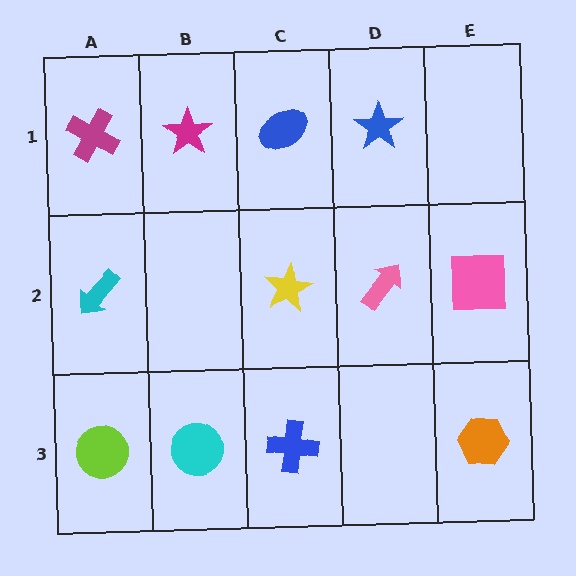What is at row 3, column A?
A lime circle.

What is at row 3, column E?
An orange hexagon.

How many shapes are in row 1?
4 shapes.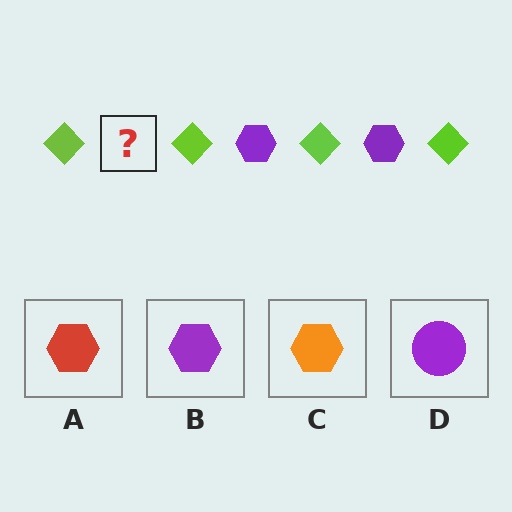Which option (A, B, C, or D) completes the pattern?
B.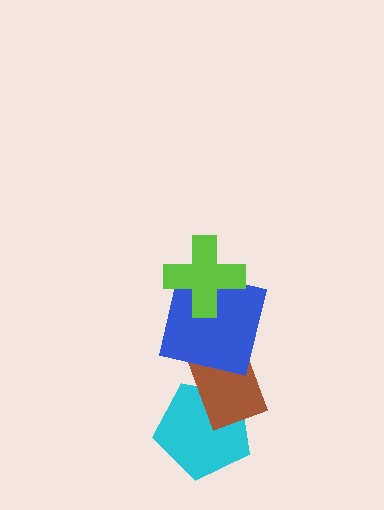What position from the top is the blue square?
The blue square is 2nd from the top.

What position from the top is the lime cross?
The lime cross is 1st from the top.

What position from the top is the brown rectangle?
The brown rectangle is 3rd from the top.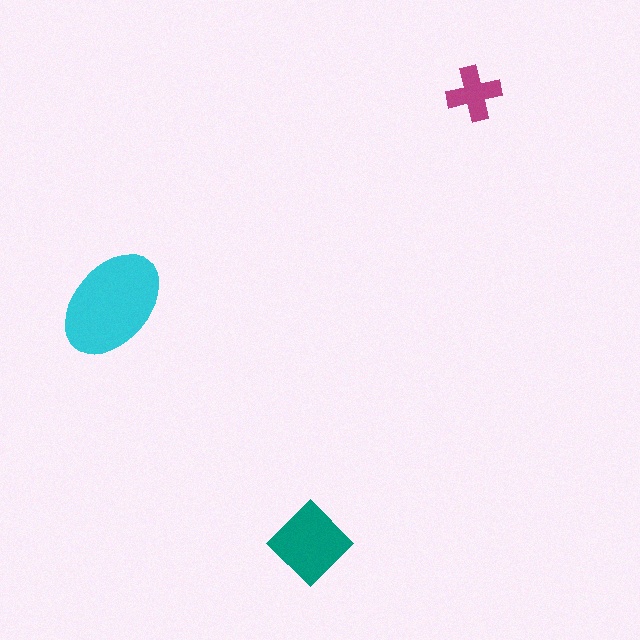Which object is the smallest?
The magenta cross.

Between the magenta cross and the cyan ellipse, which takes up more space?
The cyan ellipse.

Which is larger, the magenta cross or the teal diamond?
The teal diamond.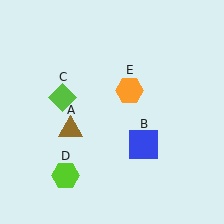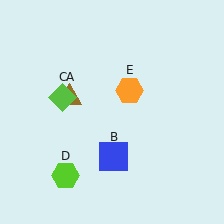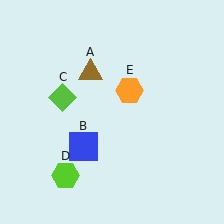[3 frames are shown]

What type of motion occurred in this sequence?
The brown triangle (object A), blue square (object B) rotated clockwise around the center of the scene.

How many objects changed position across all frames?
2 objects changed position: brown triangle (object A), blue square (object B).